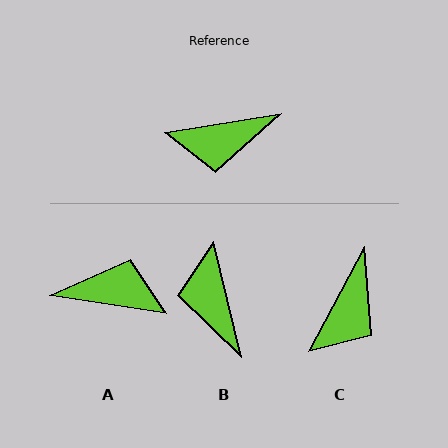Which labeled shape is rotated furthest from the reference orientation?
A, about 162 degrees away.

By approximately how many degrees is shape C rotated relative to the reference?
Approximately 53 degrees counter-clockwise.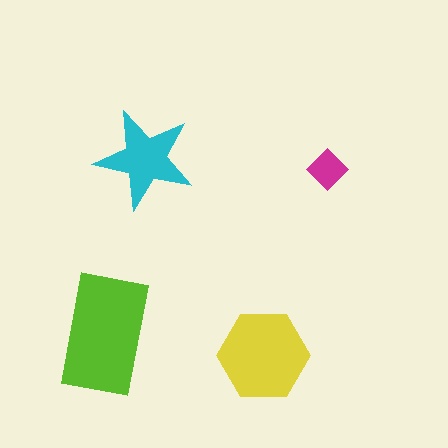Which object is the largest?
The lime rectangle.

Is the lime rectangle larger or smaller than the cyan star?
Larger.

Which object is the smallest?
The magenta diamond.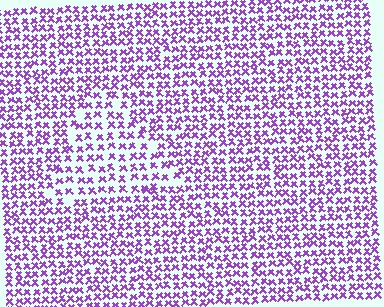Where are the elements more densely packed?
The elements are more densely packed outside the triangle boundary.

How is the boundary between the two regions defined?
The boundary is defined by a change in element density (approximately 1.5x ratio). All elements are the same color, size, and shape.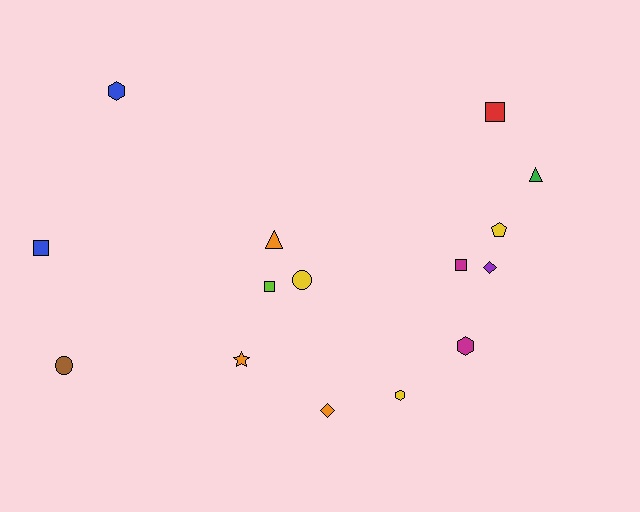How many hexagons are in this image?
There are 3 hexagons.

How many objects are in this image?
There are 15 objects.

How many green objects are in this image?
There is 1 green object.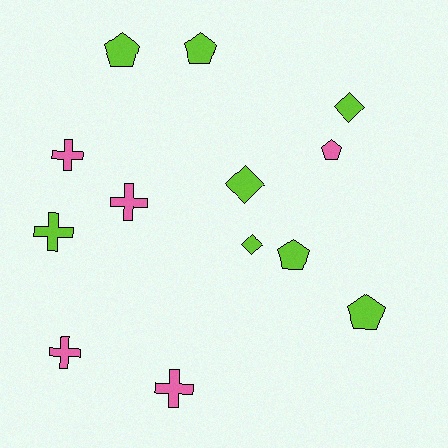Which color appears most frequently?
Lime, with 8 objects.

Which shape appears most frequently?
Pentagon, with 5 objects.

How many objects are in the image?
There are 13 objects.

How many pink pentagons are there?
There is 1 pink pentagon.